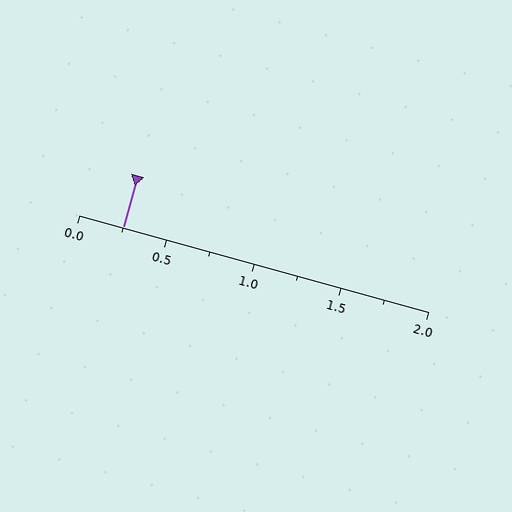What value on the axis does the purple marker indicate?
The marker indicates approximately 0.25.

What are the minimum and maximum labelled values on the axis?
The axis runs from 0.0 to 2.0.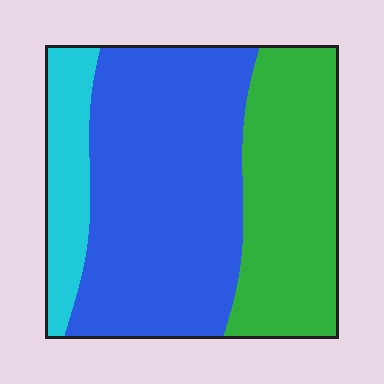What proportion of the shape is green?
Green covers roughly 35% of the shape.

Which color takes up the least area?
Cyan, at roughly 15%.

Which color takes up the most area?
Blue, at roughly 55%.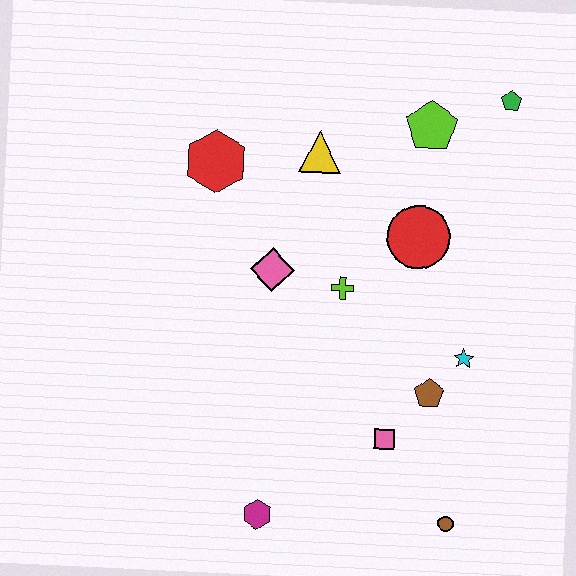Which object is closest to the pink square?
The brown pentagon is closest to the pink square.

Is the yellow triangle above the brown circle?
Yes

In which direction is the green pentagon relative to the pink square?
The green pentagon is above the pink square.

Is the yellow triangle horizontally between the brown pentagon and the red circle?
No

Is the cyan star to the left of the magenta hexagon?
No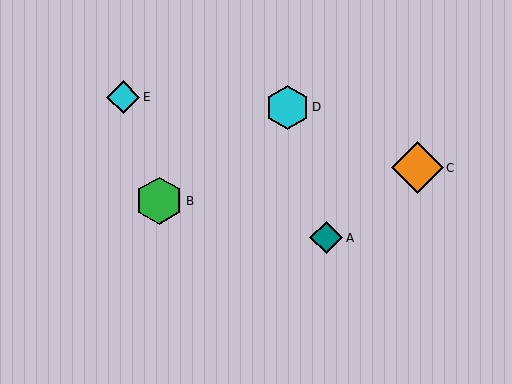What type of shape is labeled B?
Shape B is a green hexagon.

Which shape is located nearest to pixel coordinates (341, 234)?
The teal diamond (labeled A) at (326, 238) is nearest to that location.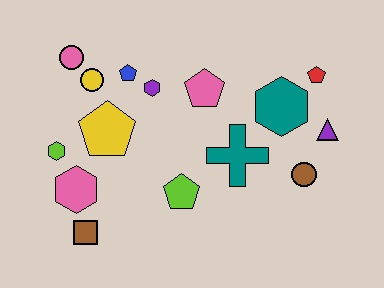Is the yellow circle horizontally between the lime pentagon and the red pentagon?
No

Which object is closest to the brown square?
The pink hexagon is closest to the brown square.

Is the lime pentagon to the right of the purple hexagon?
Yes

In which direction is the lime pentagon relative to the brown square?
The lime pentagon is to the right of the brown square.